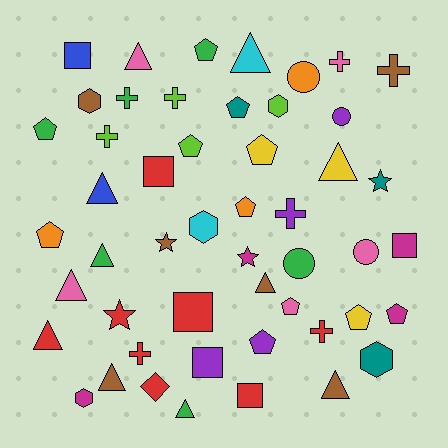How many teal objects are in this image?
There are 3 teal objects.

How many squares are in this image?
There are 6 squares.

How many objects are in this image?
There are 50 objects.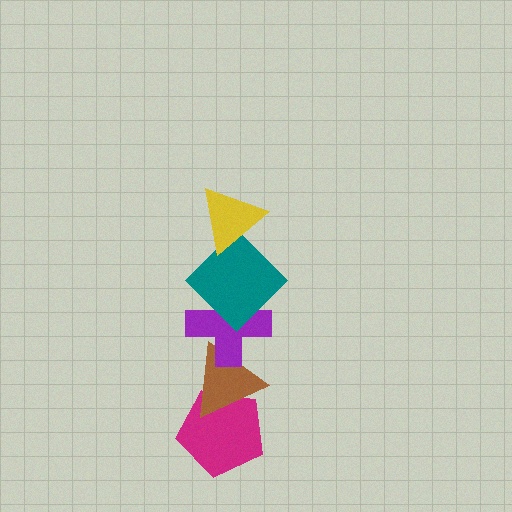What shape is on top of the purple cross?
The teal diamond is on top of the purple cross.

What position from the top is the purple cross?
The purple cross is 3rd from the top.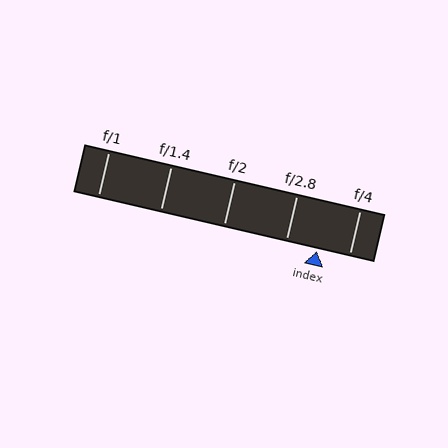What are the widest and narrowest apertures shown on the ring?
The widest aperture shown is f/1 and the narrowest is f/4.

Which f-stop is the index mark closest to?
The index mark is closest to f/2.8.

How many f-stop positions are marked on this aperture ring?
There are 5 f-stop positions marked.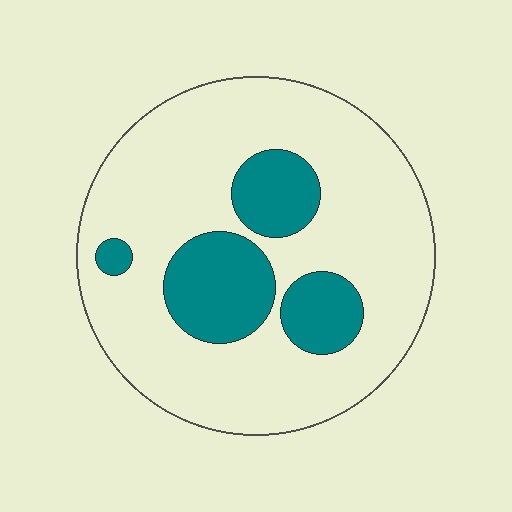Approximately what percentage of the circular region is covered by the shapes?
Approximately 25%.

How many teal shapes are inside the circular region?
4.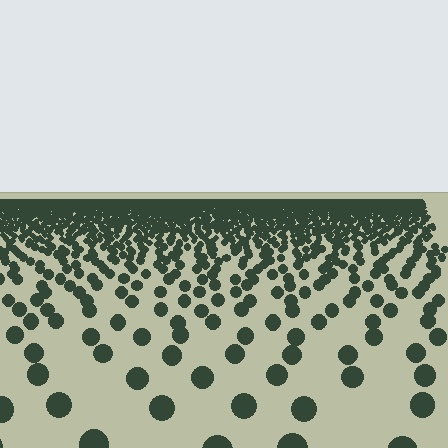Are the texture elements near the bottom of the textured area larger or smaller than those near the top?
Larger. Near the bottom, elements are closer to the viewer and appear at a bigger on-screen size.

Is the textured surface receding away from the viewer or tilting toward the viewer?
The surface is receding away from the viewer. Texture elements get smaller and denser toward the top.